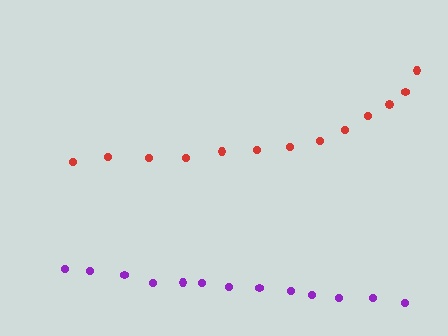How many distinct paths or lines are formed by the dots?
There are 2 distinct paths.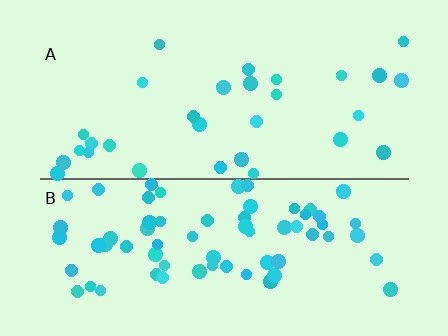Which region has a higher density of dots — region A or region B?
B (the bottom).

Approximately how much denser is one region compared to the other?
Approximately 2.3× — region B over region A.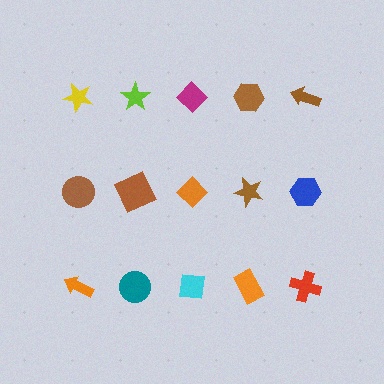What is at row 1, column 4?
A brown hexagon.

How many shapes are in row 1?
5 shapes.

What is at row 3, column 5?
A red cross.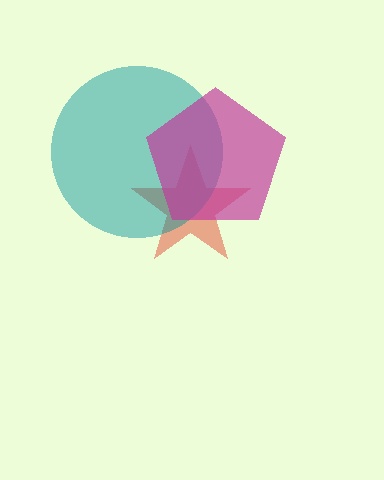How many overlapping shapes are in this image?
There are 3 overlapping shapes in the image.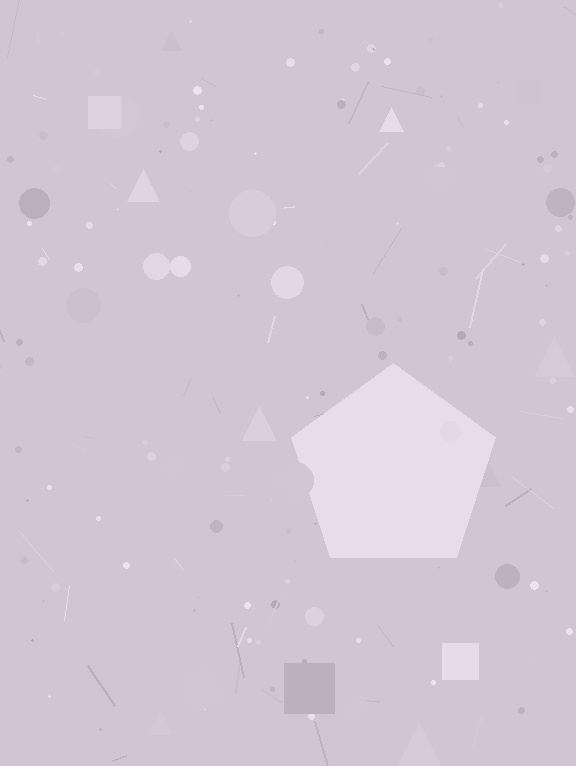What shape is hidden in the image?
A pentagon is hidden in the image.